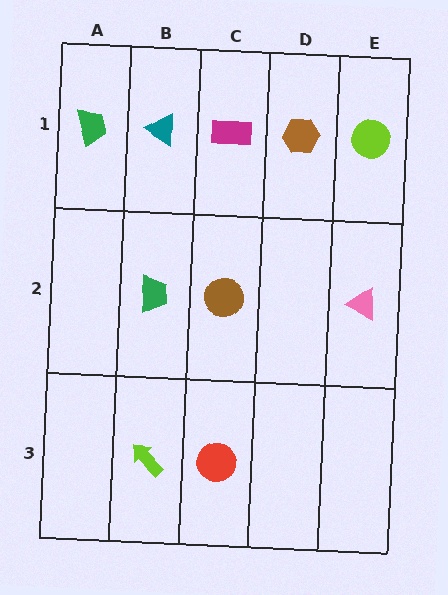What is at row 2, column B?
A green trapezoid.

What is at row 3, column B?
A lime arrow.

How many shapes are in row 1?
5 shapes.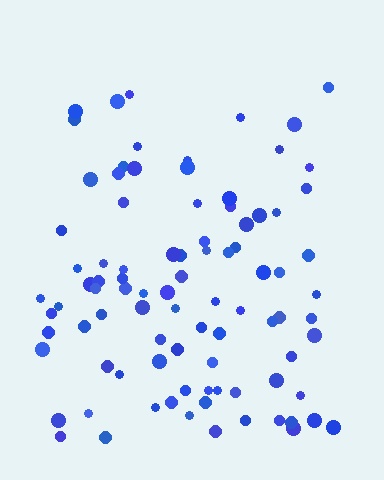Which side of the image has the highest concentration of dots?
The bottom.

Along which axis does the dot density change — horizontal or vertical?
Vertical.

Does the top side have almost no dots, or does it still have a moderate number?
Still a moderate number, just noticeably fewer than the bottom.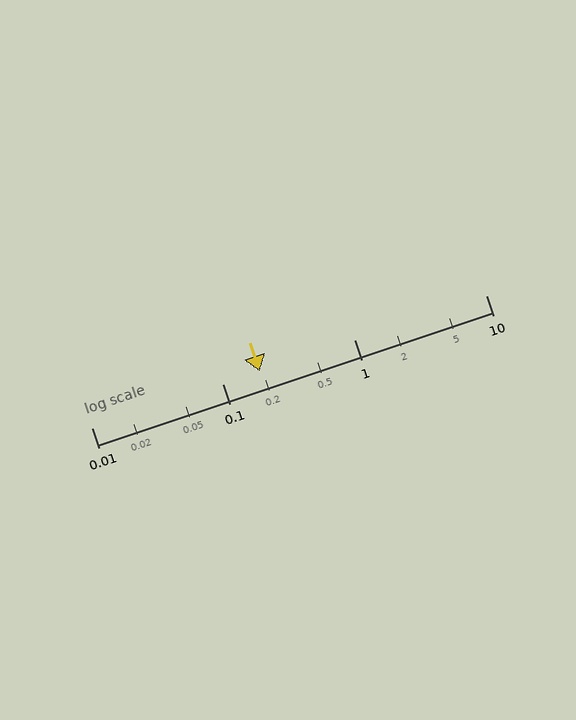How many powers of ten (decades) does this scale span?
The scale spans 3 decades, from 0.01 to 10.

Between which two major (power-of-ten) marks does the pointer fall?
The pointer is between 0.1 and 1.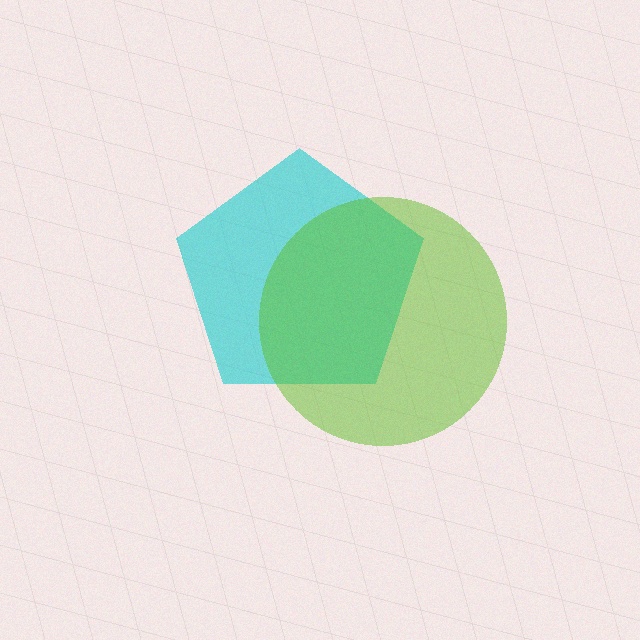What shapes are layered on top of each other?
The layered shapes are: a cyan pentagon, a lime circle.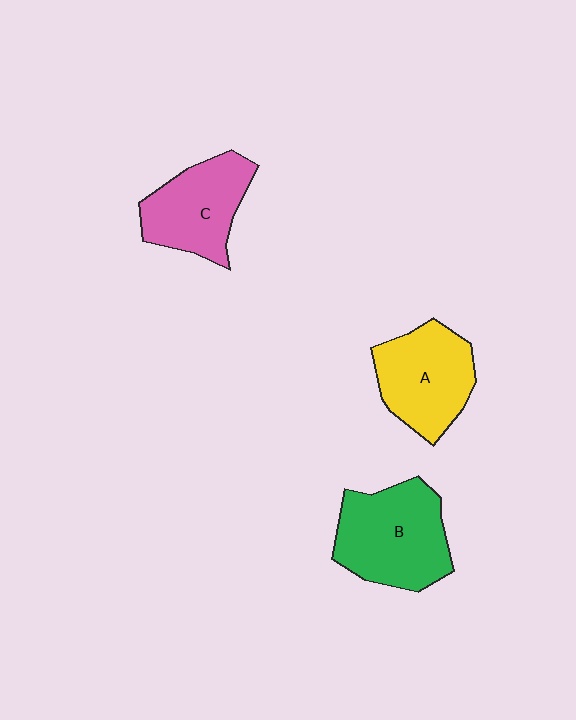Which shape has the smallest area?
Shape C (pink).